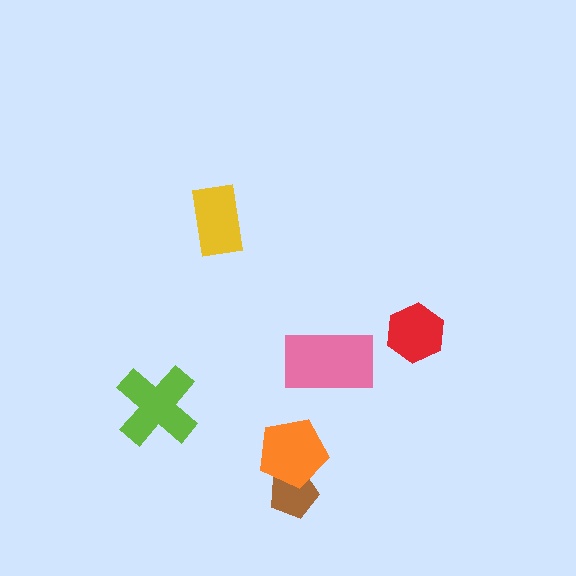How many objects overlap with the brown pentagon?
1 object overlaps with the brown pentagon.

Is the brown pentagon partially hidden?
Yes, it is partially covered by another shape.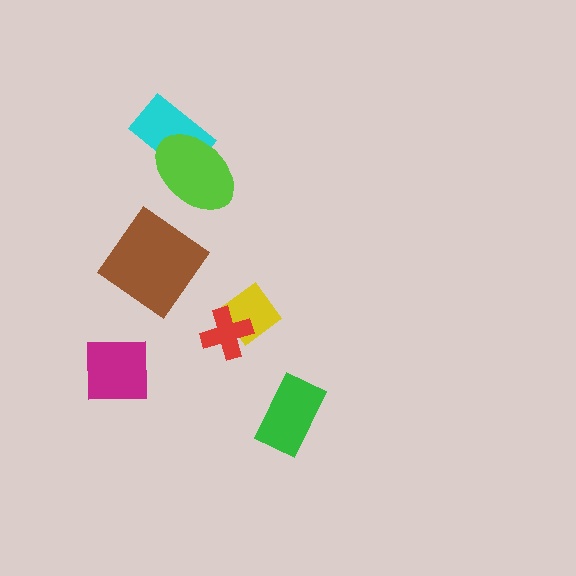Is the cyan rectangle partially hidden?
Yes, it is partially covered by another shape.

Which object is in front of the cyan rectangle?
The lime ellipse is in front of the cyan rectangle.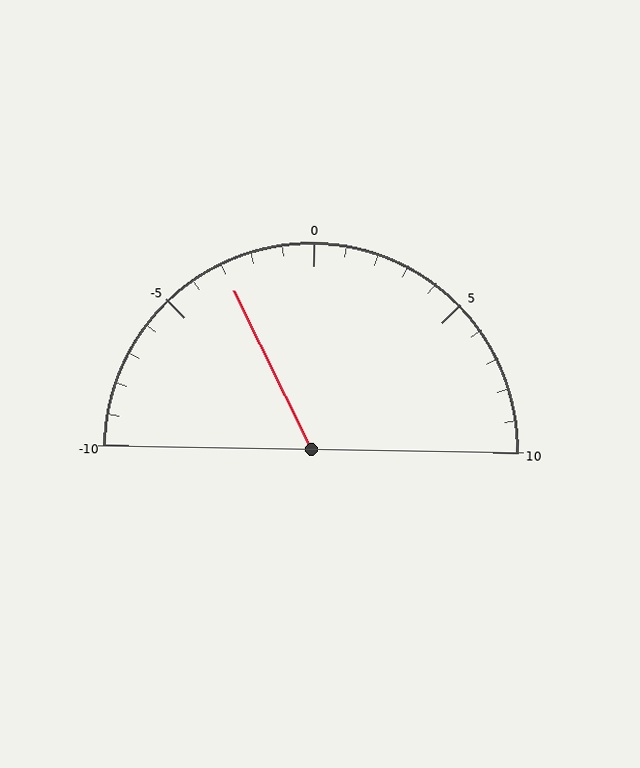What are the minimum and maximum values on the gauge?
The gauge ranges from -10 to 10.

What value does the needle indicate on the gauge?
The needle indicates approximately -3.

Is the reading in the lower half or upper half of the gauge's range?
The reading is in the lower half of the range (-10 to 10).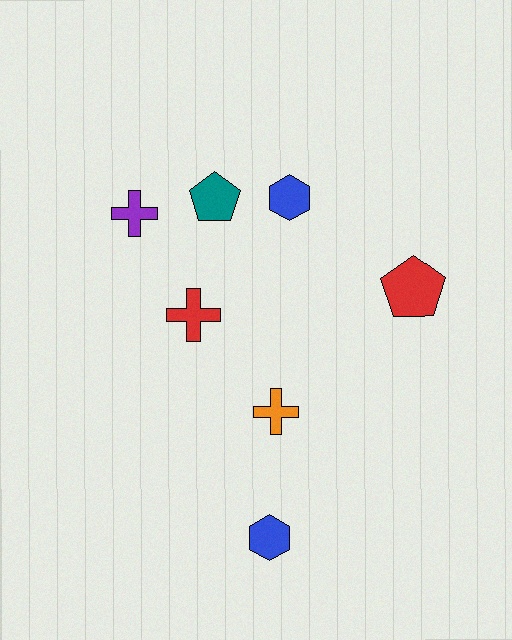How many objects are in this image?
There are 7 objects.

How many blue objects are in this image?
There are 2 blue objects.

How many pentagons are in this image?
There are 2 pentagons.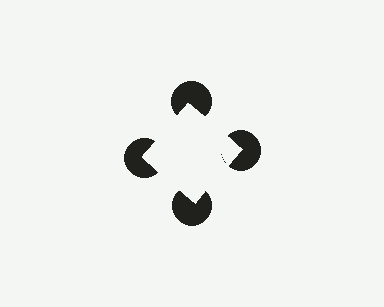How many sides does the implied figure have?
4 sides.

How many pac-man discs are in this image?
There are 4 — one at each vertex of the illusory square.